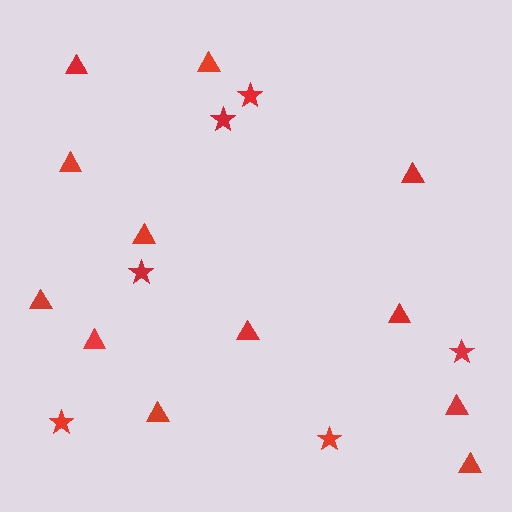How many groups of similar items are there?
There are 2 groups: one group of stars (6) and one group of triangles (12).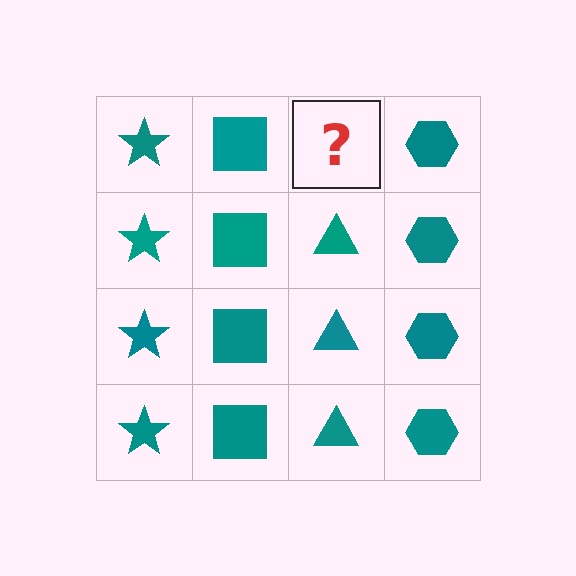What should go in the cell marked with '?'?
The missing cell should contain a teal triangle.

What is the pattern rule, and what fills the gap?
The rule is that each column has a consistent shape. The gap should be filled with a teal triangle.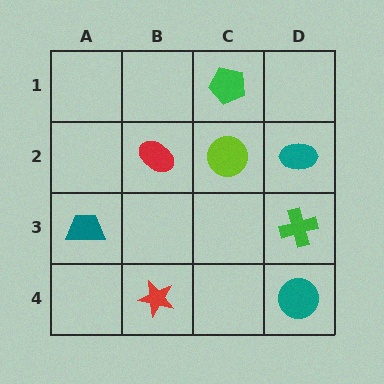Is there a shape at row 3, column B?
No, that cell is empty.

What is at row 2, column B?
A red ellipse.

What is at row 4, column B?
A red star.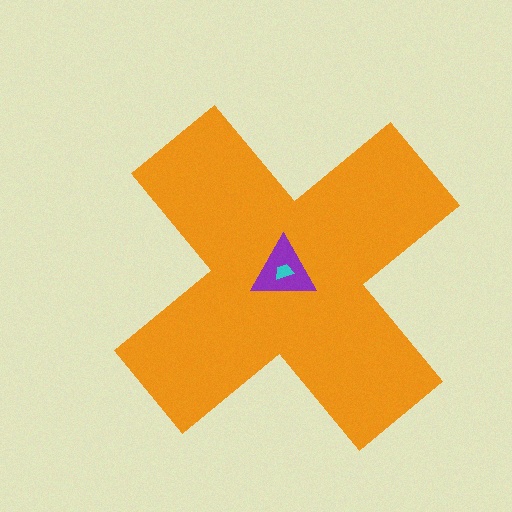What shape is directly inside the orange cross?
The purple triangle.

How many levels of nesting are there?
3.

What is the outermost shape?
The orange cross.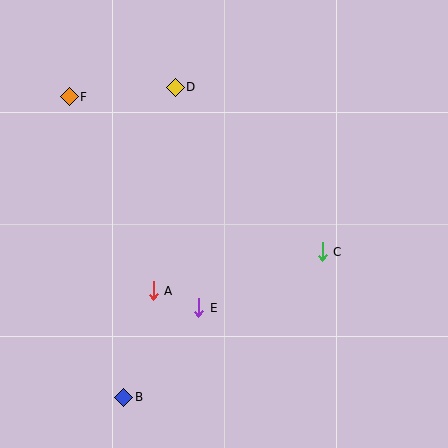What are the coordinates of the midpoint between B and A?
The midpoint between B and A is at (138, 344).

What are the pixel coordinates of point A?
Point A is at (153, 291).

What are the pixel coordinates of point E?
Point E is at (199, 308).